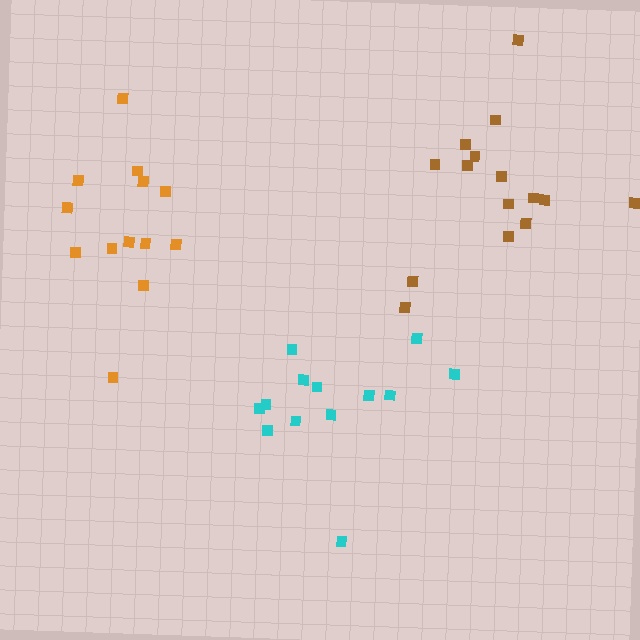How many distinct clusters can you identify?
There are 3 distinct clusters.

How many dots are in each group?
Group 1: 15 dots, Group 2: 13 dots, Group 3: 13 dots (41 total).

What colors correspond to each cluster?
The clusters are colored: brown, cyan, orange.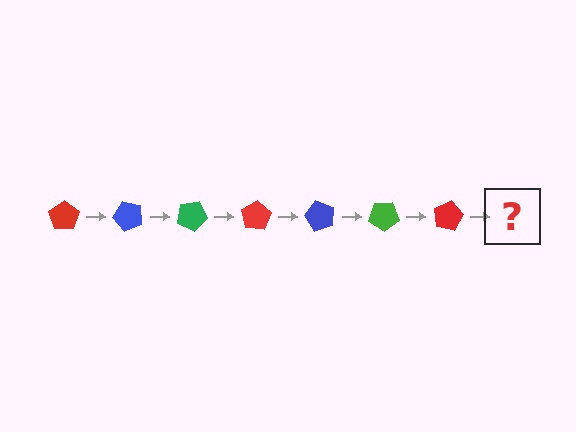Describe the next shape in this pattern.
It should be a blue pentagon, rotated 350 degrees from the start.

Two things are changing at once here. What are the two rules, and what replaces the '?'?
The two rules are that it rotates 50 degrees each step and the color cycles through red, blue, and green. The '?' should be a blue pentagon, rotated 350 degrees from the start.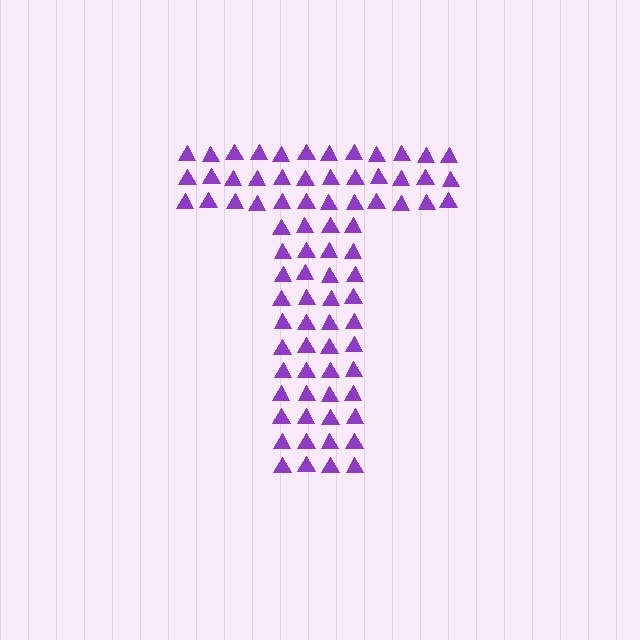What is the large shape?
The large shape is the letter T.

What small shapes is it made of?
It is made of small triangles.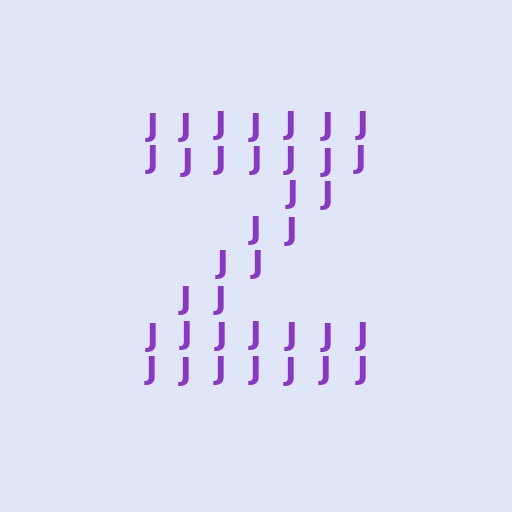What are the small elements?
The small elements are letter J's.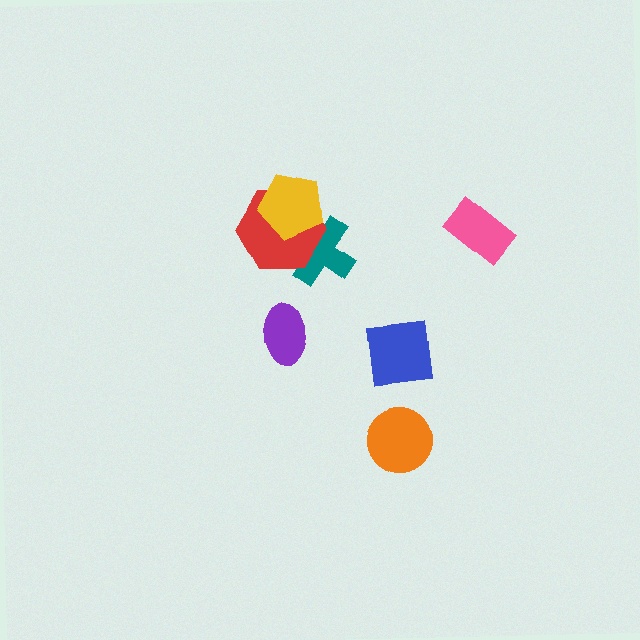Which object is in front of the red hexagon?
The yellow pentagon is in front of the red hexagon.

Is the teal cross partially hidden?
Yes, it is partially covered by another shape.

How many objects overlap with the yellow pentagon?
2 objects overlap with the yellow pentagon.